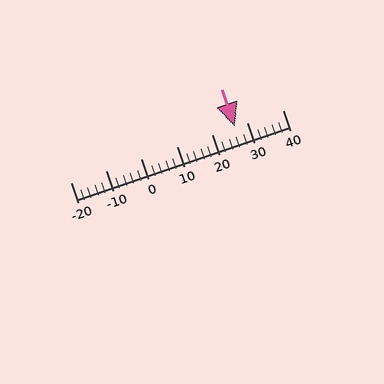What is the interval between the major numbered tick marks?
The major tick marks are spaced 10 units apart.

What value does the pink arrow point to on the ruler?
The pink arrow points to approximately 27.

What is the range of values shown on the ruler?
The ruler shows values from -20 to 40.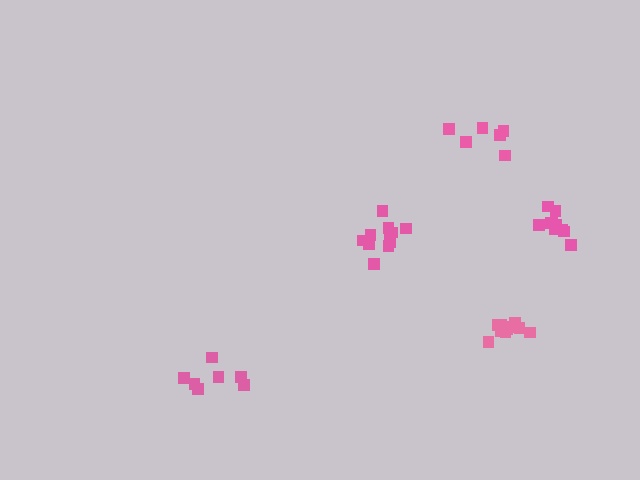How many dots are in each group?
Group 1: 7 dots, Group 2: 10 dots, Group 3: 11 dots, Group 4: 6 dots, Group 5: 10 dots (44 total).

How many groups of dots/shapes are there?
There are 5 groups.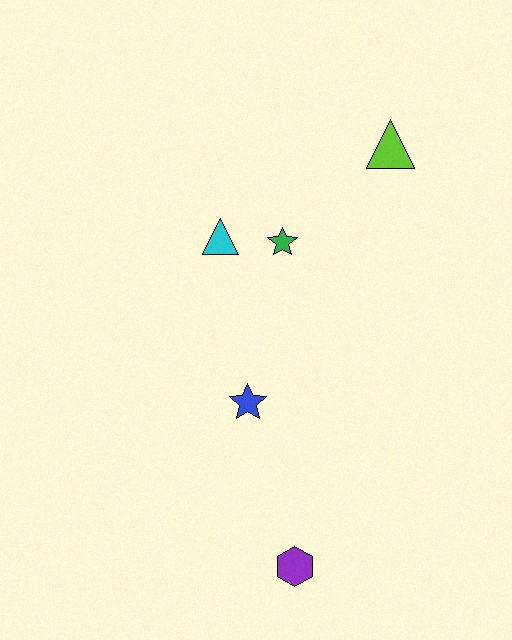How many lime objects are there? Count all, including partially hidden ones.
There is 1 lime object.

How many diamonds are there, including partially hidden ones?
There are no diamonds.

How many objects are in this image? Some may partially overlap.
There are 5 objects.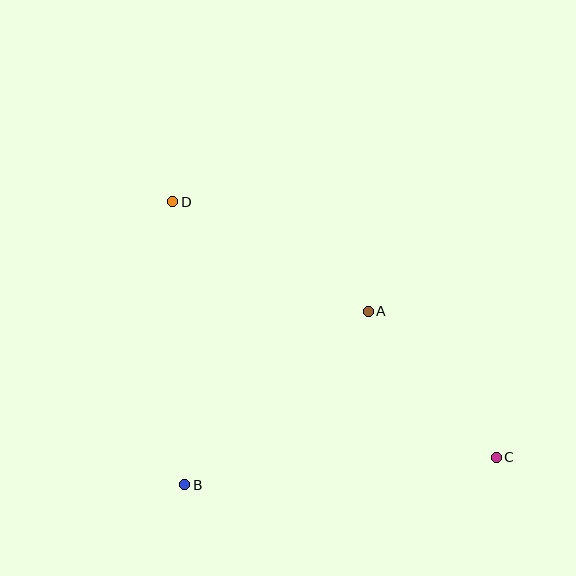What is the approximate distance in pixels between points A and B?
The distance between A and B is approximately 253 pixels.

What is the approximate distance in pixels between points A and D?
The distance between A and D is approximately 224 pixels.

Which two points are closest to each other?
Points A and C are closest to each other.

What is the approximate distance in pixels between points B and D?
The distance between B and D is approximately 283 pixels.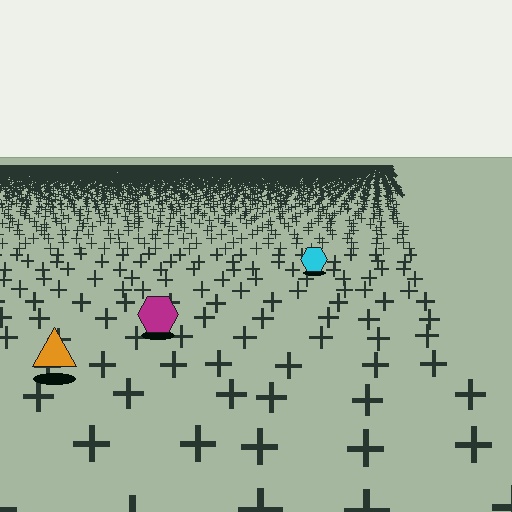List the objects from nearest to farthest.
From nearest to farthest: the orange triangle, the magenta hexagon, the cyan hexagon.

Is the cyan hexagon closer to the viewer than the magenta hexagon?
No. The magenta hexagon is closer — you can tell from the texture gradient: the ground texture is coarser near it.